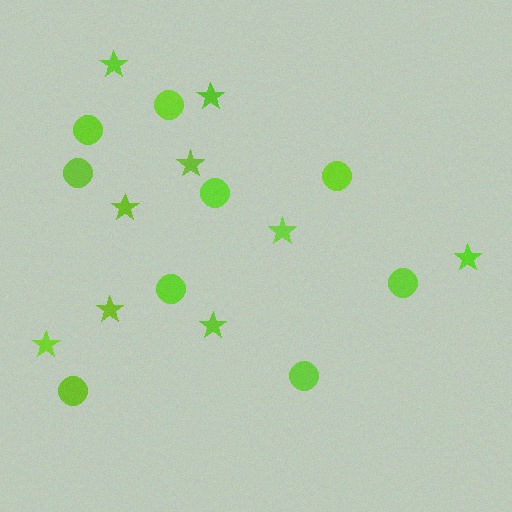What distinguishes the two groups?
There are 2 groups: one group of circles (9) and one group of stars (9).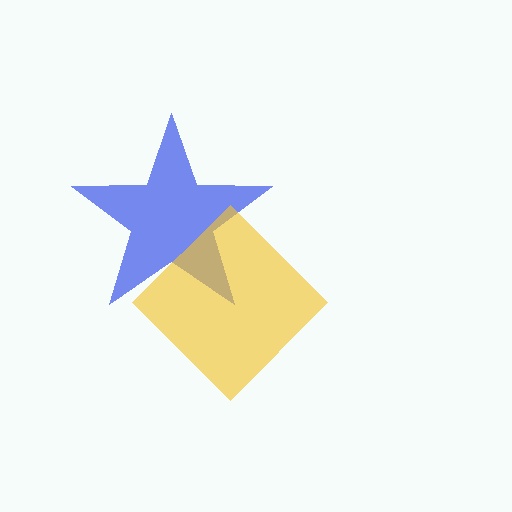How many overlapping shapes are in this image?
There are 2 overlapping shapes in the image.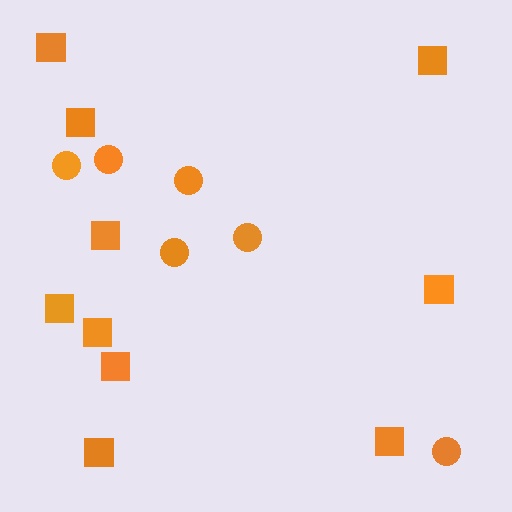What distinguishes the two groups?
There are 2 groups: one group of squares (10) and one group of circles (6).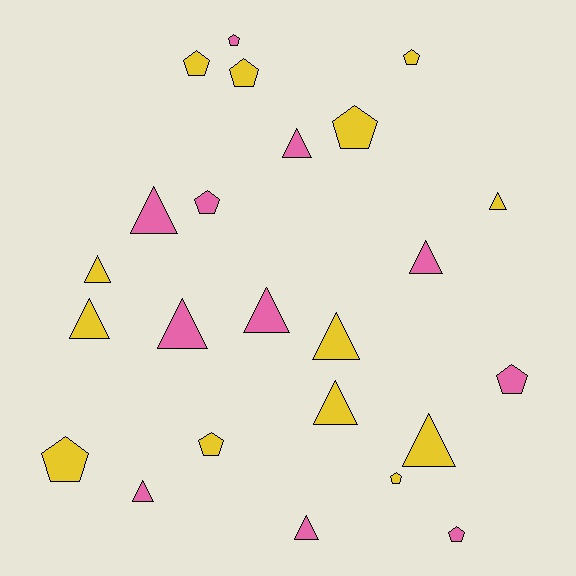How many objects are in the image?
There are 24 objects.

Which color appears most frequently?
Yellow, with 13 objects.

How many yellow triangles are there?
There are 6 yellow triangles.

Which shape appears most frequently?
Triangle, with 13 objects.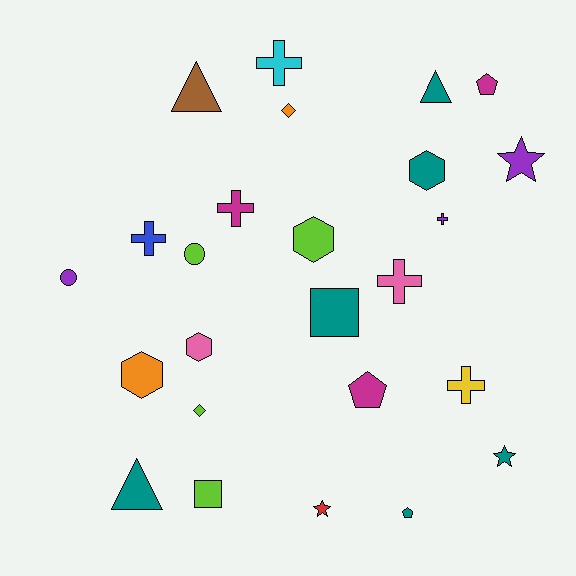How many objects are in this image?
There are 25 objects.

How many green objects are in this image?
There are no green objects.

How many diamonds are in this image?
There are 2 diamonds.